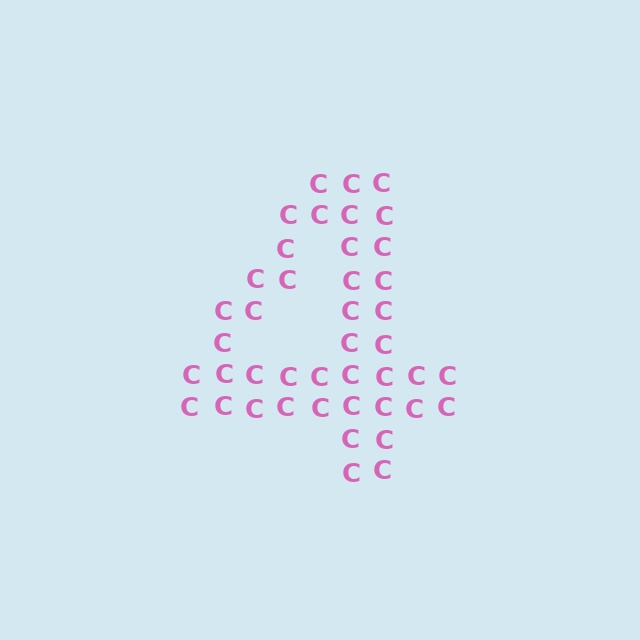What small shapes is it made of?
It is made of small letter C's.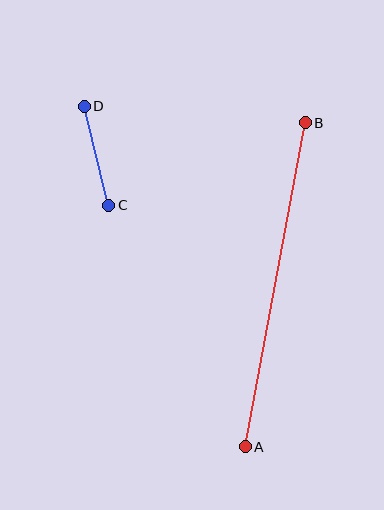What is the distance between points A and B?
The distance is approximately 330 pixels.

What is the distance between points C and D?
The distance is approximately 102 pixels.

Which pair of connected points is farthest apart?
Points A and B are farthest apart.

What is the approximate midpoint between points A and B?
The midpoint is at approximately (275, 285) pixels.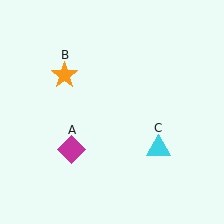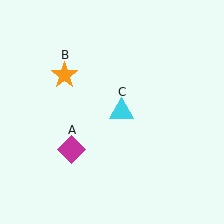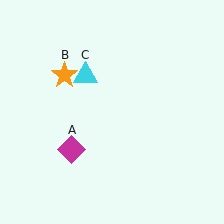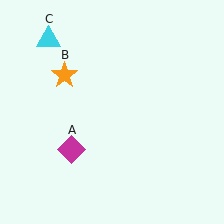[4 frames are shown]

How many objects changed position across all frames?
1 object changed position: cyan triangle (object C).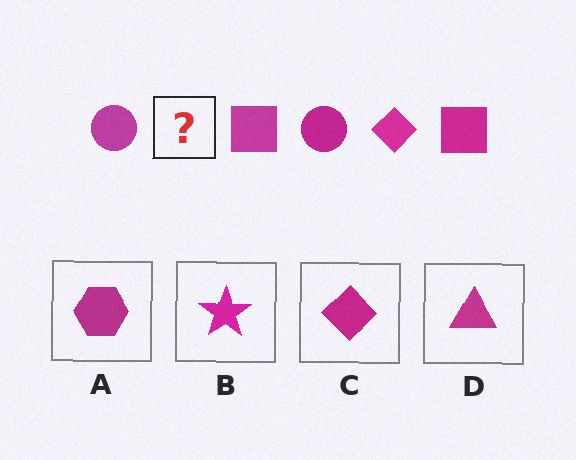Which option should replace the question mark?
Option C.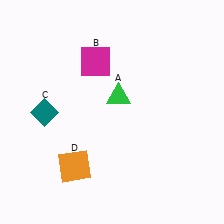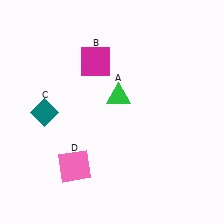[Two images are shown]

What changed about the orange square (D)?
In Image 1, D is orange. In Image 2, it changed to pink.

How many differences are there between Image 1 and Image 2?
There is 1 difference between the two images.